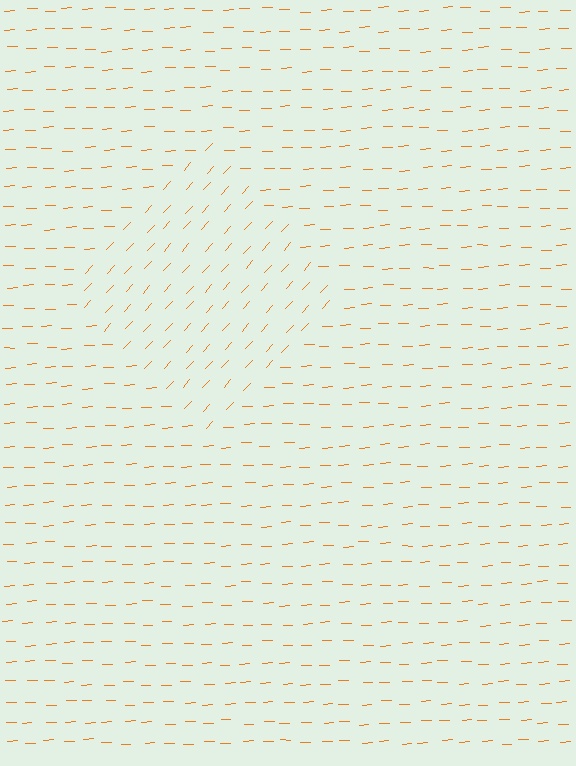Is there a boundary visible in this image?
Yes, there is a texture boundary formed by a change in line orientation.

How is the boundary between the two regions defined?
The boundary is defined purely by a change in line orientation (approximately 45 degrees difference). All lines are the same color and thickness.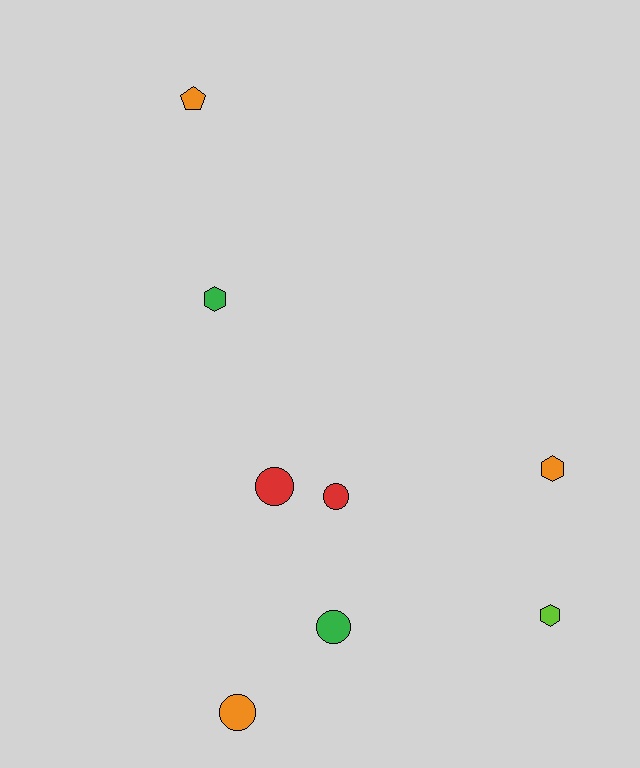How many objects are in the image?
There are 8 objects.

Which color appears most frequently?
Orange, with 3 objects.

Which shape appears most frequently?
Circle, with 4 objects.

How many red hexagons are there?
There are no red hexagons.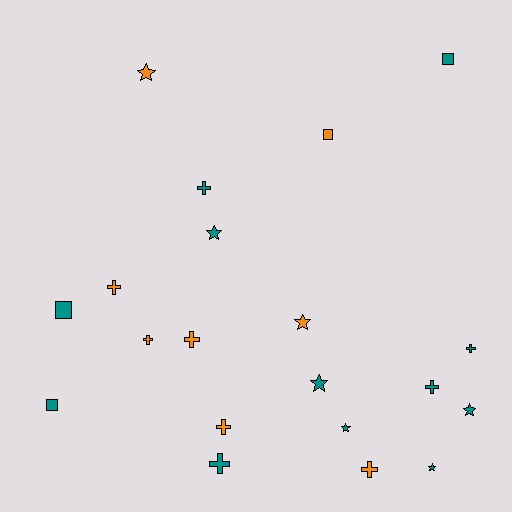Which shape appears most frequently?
Cross, with 9 objects.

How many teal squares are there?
There are 3 teal squares.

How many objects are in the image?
There are 20 objects.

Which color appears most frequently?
Teal, with 12 objects.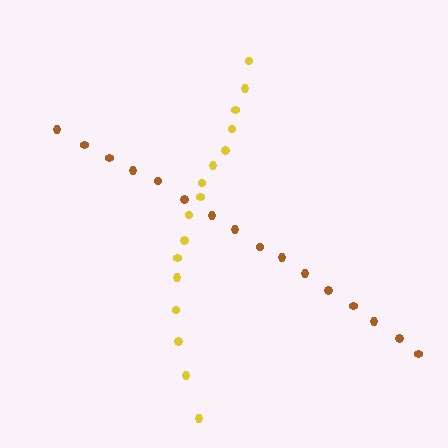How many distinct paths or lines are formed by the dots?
There are 2 distinct paths.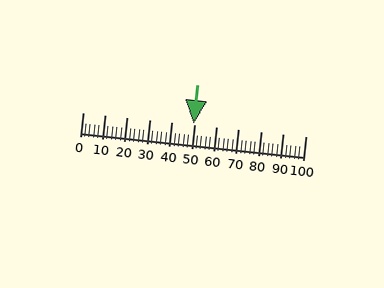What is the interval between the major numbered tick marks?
The major tick marks are spaced 10 units apart.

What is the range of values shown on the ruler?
The ruler shows values from 0 to 100.